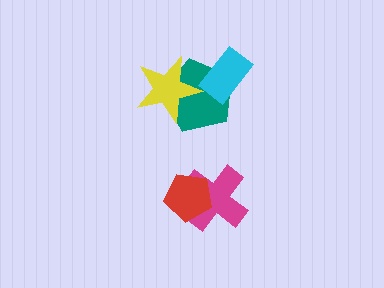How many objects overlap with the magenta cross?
1 object overlaps with the magenta cross.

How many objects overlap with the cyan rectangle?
1 object overlaps with the cyan rectangle.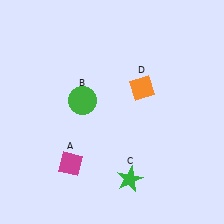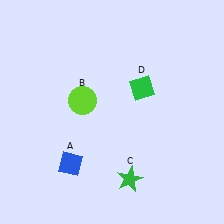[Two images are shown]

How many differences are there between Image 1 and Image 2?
There are 3 differences between the two images.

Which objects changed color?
A changed from magenta to blue. B changed from green to lime. D changed from orange to green.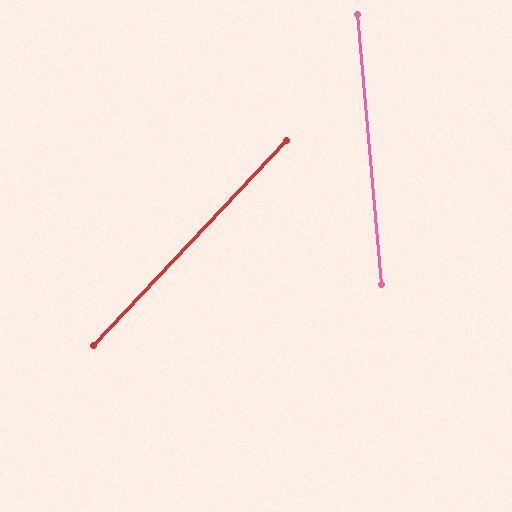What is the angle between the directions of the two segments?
Approximately 48 degrees.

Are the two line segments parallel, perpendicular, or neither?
Neither parallel nor perpendicular — they differ by about 48°.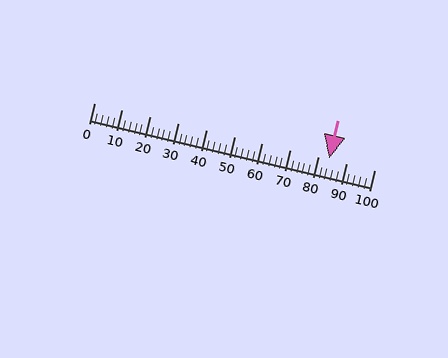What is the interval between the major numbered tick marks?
The major tick marks are spaced 10 units apart.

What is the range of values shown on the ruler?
The ruler shows values from 0 to 100.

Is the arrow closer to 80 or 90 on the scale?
The arrow is closer to 80.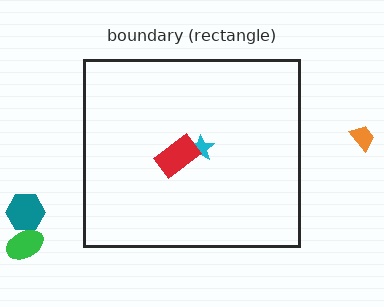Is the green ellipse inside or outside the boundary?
Outside.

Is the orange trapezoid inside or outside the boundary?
Outside.